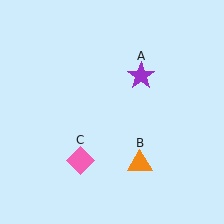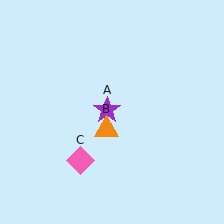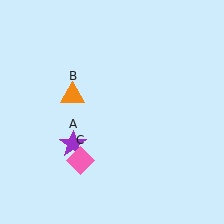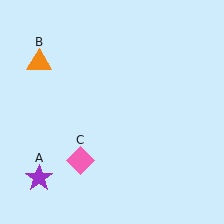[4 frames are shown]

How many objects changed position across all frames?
2 objects changed position: purple star (object A), orange triangle (object B).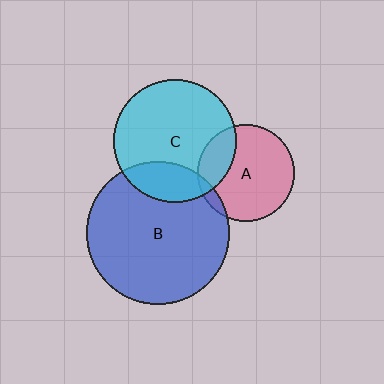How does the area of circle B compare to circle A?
Approximately 2.2 times.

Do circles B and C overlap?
Yes.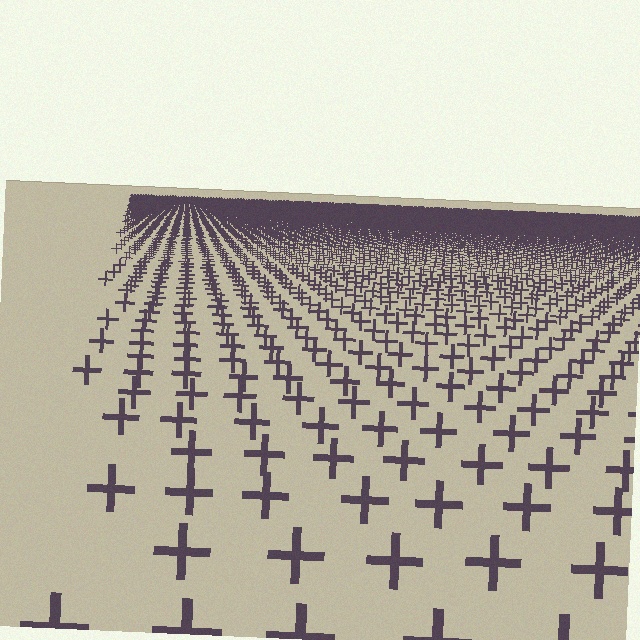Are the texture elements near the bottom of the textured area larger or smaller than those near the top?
Larger. Near the bottom, elements are closer to the viewer and appear at a bigger on-screen size.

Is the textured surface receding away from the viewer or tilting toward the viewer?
The surface is receding away from the viewer. Texture elements get smaller and denser toward the top.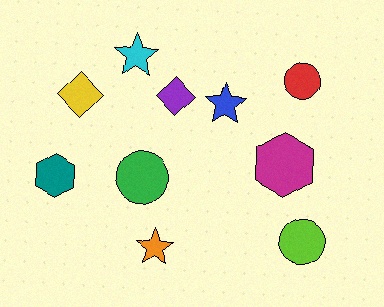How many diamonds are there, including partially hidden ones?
There are 2 diamonds.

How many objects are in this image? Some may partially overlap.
There are 10 objects.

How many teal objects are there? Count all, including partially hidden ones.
There is 1 teal object.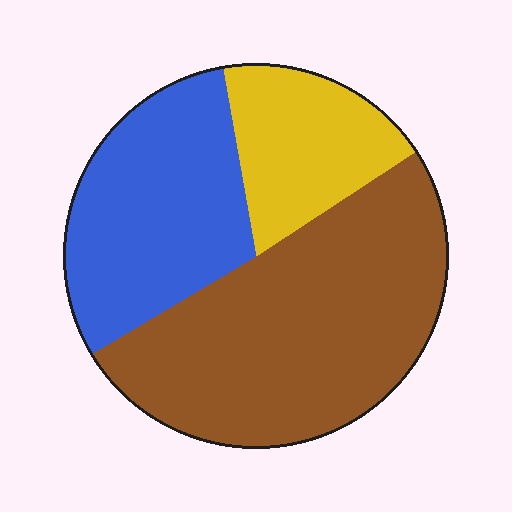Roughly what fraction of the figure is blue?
Blue covers 31% of the figure.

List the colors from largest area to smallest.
From largest to smallest: brown, blue, yellow.